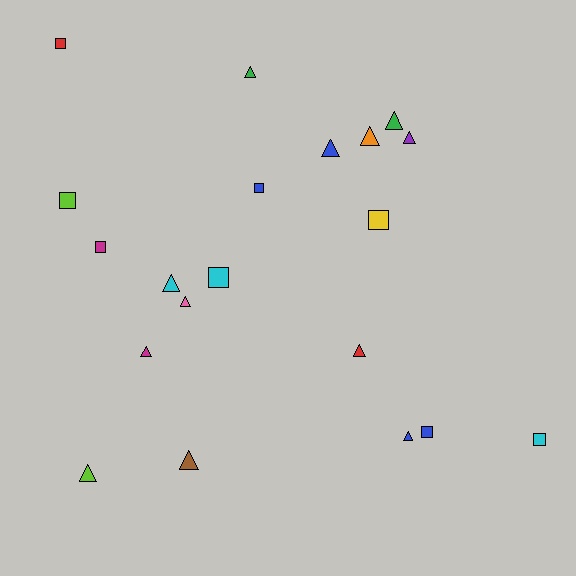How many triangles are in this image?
There are 12 triangles.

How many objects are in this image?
There are 20 objects.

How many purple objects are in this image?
There is 1 purple object.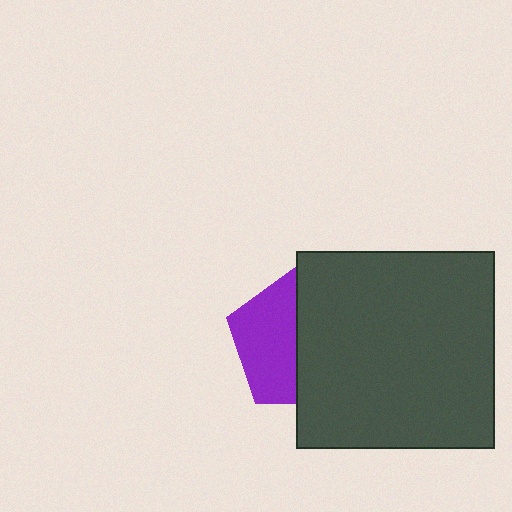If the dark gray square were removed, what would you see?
You would see the complete purple pentagon.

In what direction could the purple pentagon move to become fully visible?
The purple pentagon could move left. That would shift it out from behind the dark gray square entirely.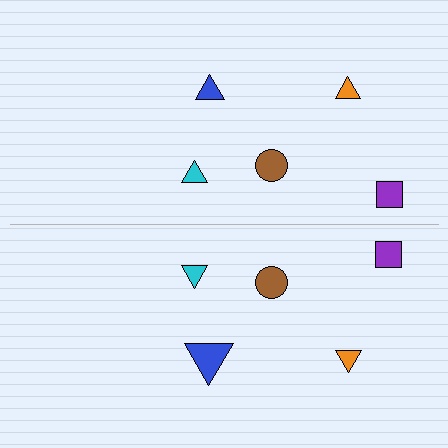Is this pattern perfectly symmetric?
No, the pattern is not perfectly symmetric. The blue triangle on the bottom side has a different size than its mirror counterpart.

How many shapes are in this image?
There are 10 shapes in this image.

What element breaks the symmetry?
The blue triangle on the bottom side has a different size than its mirror counterpart.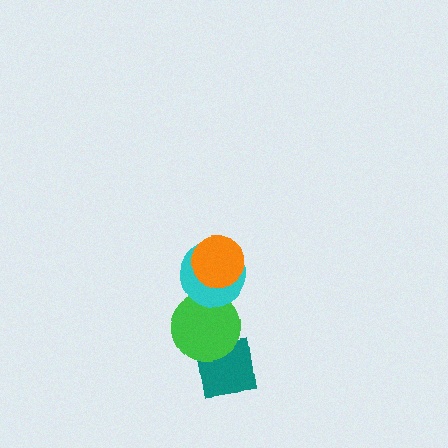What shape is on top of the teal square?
The green circle is on top of the teal square.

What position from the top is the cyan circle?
The cyan circle is 2nd from the top.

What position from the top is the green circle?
The green circle is 3rd from the top.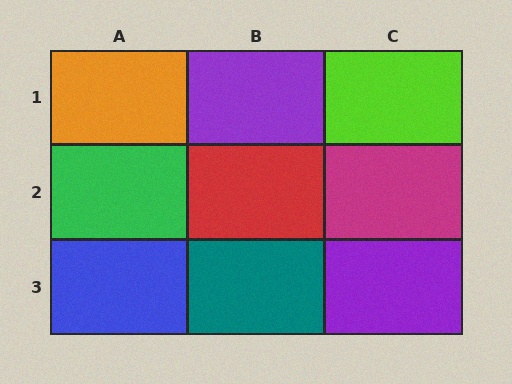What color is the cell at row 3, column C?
Purple.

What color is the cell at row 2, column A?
Green.